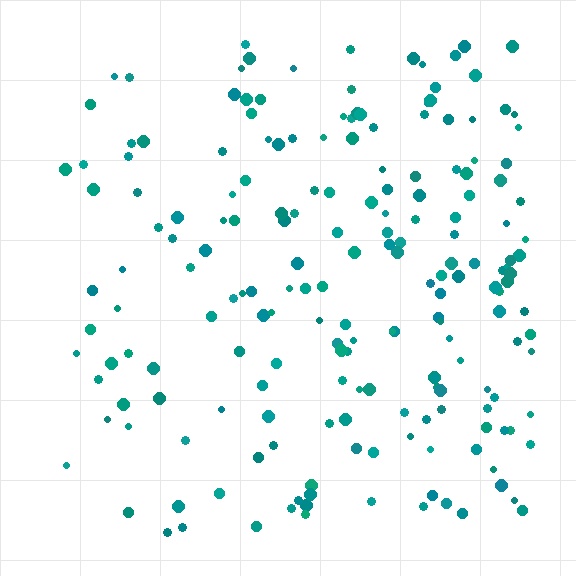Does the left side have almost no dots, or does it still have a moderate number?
Still a moderate number, just noticeably fewer than the right.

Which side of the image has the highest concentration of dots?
The right.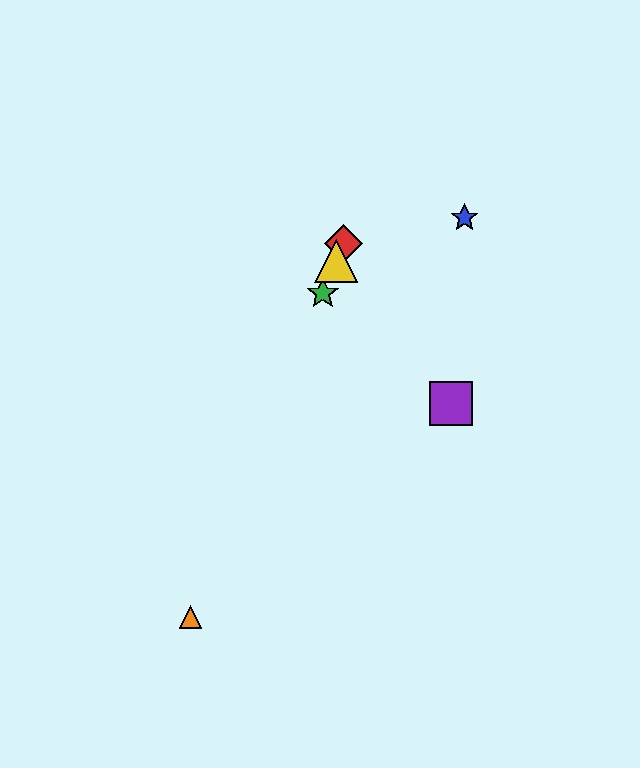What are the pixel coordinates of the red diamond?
The red diamond is at (343, 243).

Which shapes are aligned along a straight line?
The red diamond, the green star, the yellow triangle, the orange triangle are aligned along a straight line.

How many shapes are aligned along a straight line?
4 shapes (the red diamond, the green star, the yellow triangle, the orange triangle) are aligned along a straight line.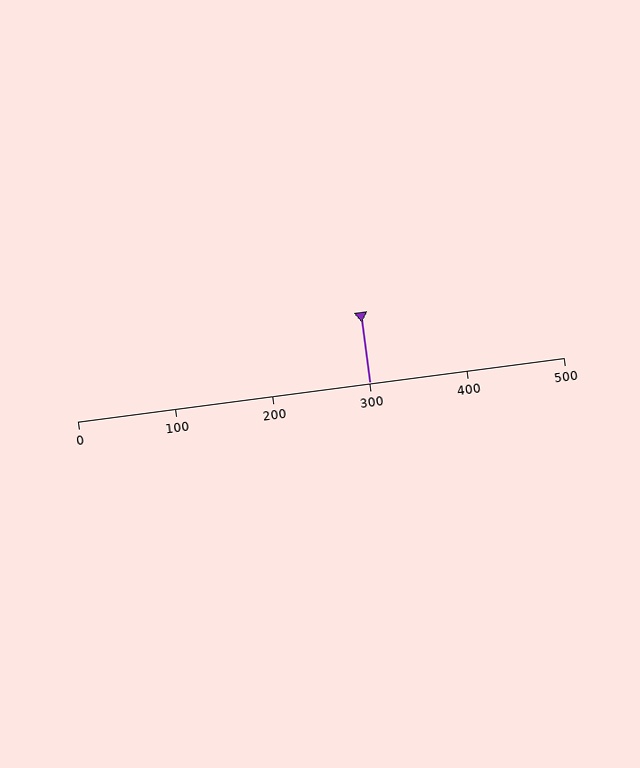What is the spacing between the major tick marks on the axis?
The major ticks are spaced 100 apart.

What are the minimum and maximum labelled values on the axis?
The axis runs from 0 to 500.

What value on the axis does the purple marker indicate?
The marker indicates approximately 300.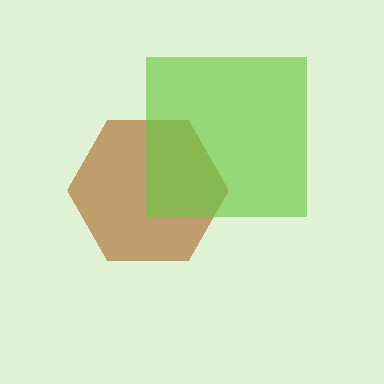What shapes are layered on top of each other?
The layered shapes are: a brown hexagon, a lime square.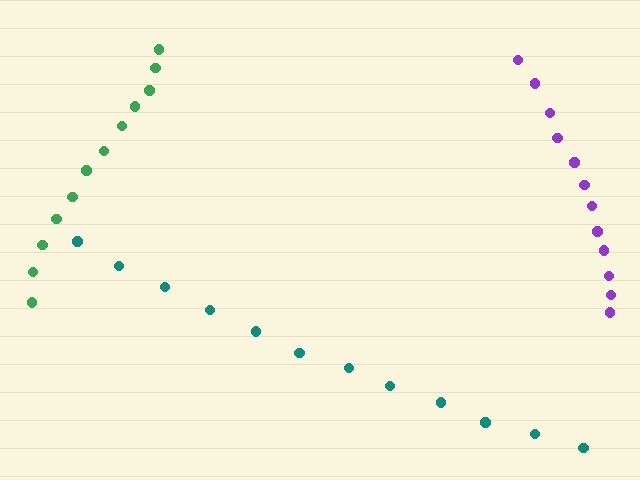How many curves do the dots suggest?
There are 3 distinct paths.